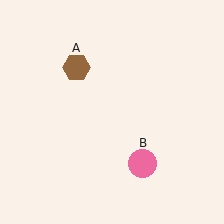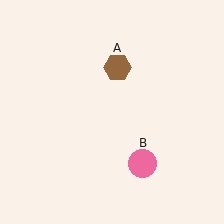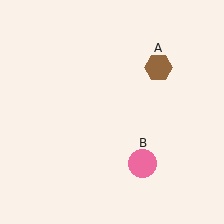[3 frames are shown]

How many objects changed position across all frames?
1 object changed position: brown hexagon (object A).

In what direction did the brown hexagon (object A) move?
The brown hexagon (object A) moved right.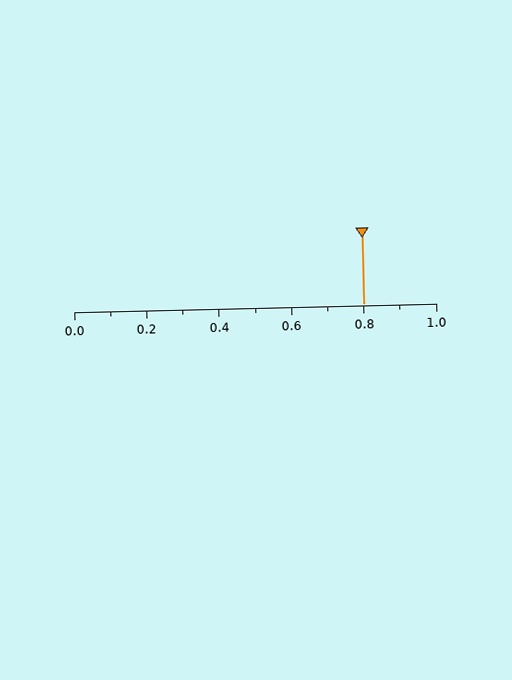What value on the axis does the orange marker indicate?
The marker indicates approximately 0.8.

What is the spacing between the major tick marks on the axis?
The major ticks are spaced 0.2 apart.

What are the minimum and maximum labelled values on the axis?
The axis runs from 0.0 to 1.0.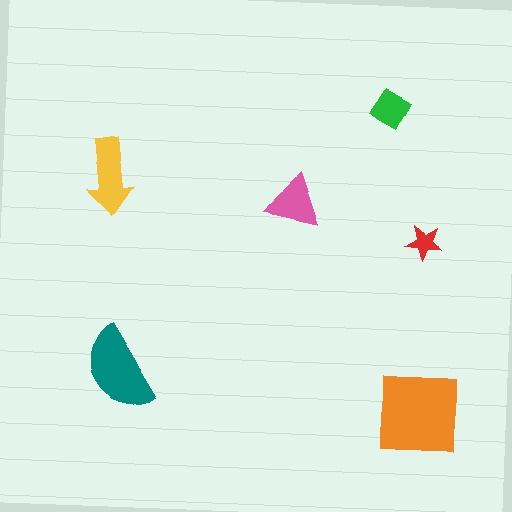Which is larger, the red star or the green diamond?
The green diamond.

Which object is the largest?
The orange square.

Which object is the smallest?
The red star.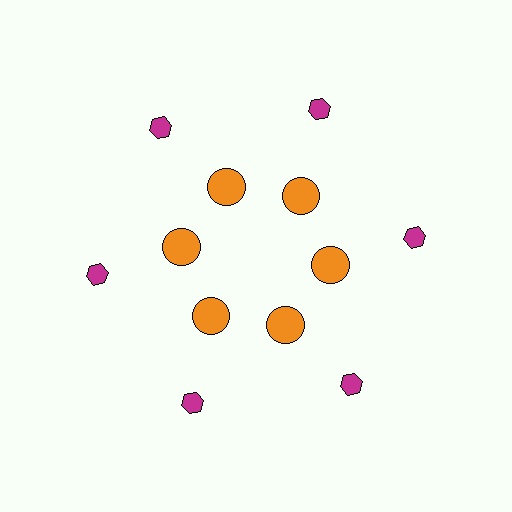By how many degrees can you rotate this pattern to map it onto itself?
The pattern maps onto itself every 60 degrees of rotation.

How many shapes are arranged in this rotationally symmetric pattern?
There are 12 shapes, arranged in 6 groups of 2.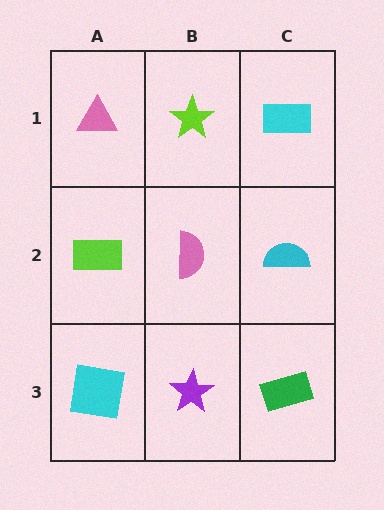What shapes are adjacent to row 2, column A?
A pink triangle (row 1, column A), a cyan square (row 3, column A), a pink semicircle (row 2, column B).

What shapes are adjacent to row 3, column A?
A lime rectangle (row 2, column A), a purple star (row 3, column B).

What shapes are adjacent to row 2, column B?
A lime star (row 1, column B), a purple star (row 3, column B), a lime rectangle (row 2, column A), a cyan semicircle (row 2, column C).